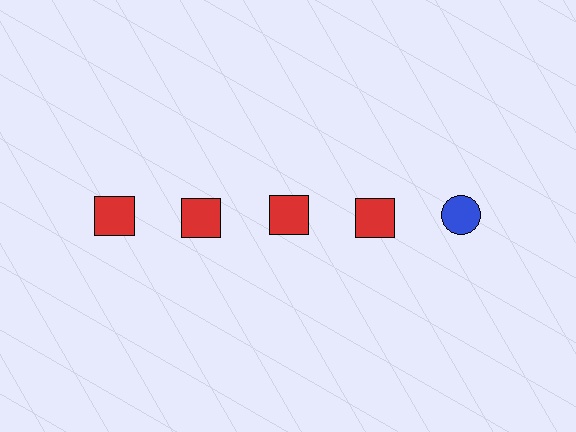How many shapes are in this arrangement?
There are 5 shapes arranged in a grid pattern.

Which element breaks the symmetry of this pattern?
The blue circle in the top row, rightmost column breaks the symmetry. All other shapes are red squares.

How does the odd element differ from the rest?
It differs in both color (blue instead of red) and shape (circle instead of square).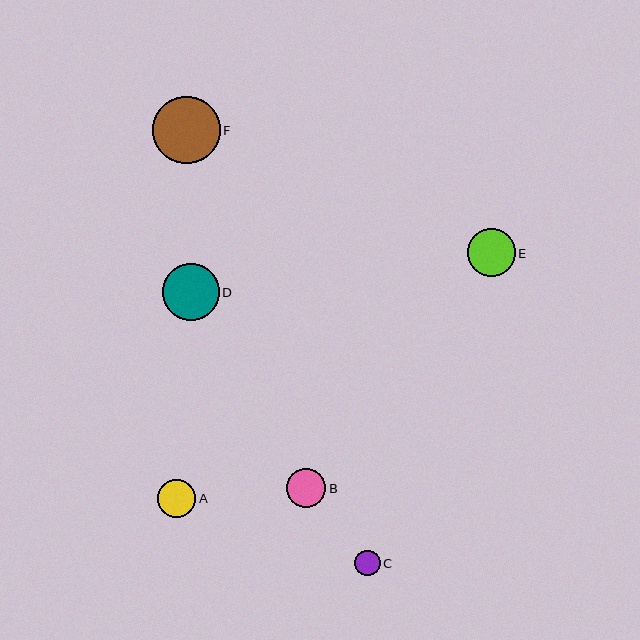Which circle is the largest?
Circle F is the largest with a size of approximately 68 pixels.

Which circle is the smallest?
Circle C is the smallest with a size of approximately 25 pixels.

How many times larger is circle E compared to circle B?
Circle E is approximately 1.2 times the size of circle B.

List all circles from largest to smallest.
From largest to smallest: F, D, E, B, A, C.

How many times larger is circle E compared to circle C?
Circle E is approximately 1.9 times the size of circle C.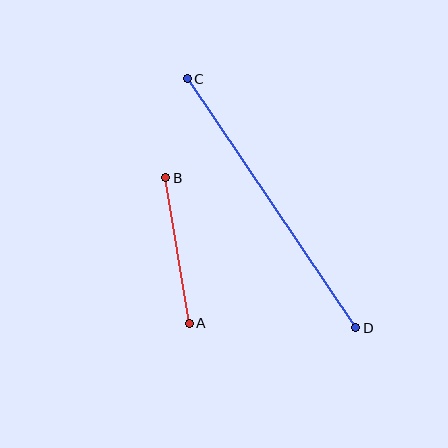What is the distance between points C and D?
The distance is approximately 301 pixels.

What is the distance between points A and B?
The distance is approximately 148 pixels.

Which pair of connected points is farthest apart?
Points C and D are farthest apart.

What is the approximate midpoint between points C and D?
The midpoint is at approximately (271, 203) pixels.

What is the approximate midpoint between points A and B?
The midpoint is at approximately (178, 251) pixels.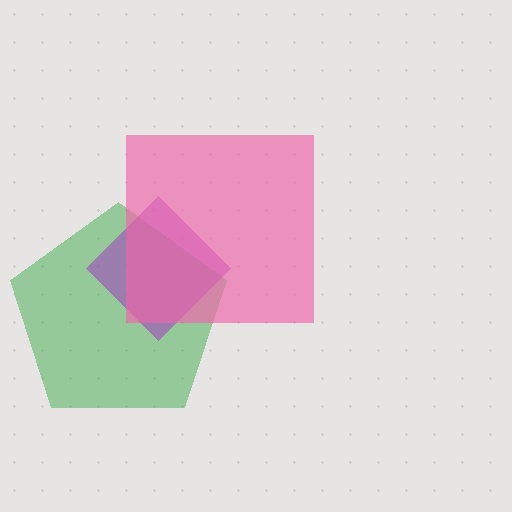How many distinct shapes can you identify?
There are 3 distinct shapes: a green pentagon, a purple diamond, a pink square.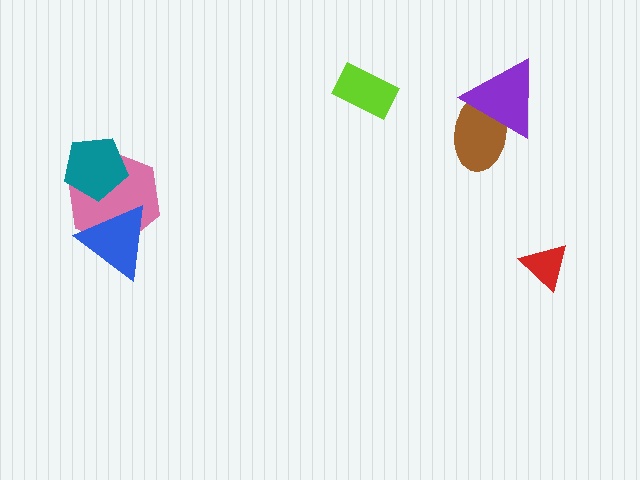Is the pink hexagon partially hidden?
Yes, it is partially covered by another shape.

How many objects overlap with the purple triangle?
1 object overlaps with the purple triangle.